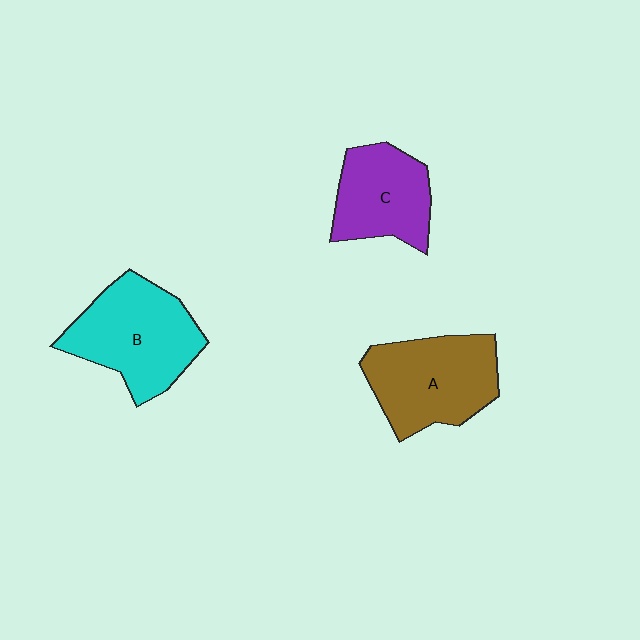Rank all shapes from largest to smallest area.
From largest to smallest: B (cyan), A (brown), C (purple).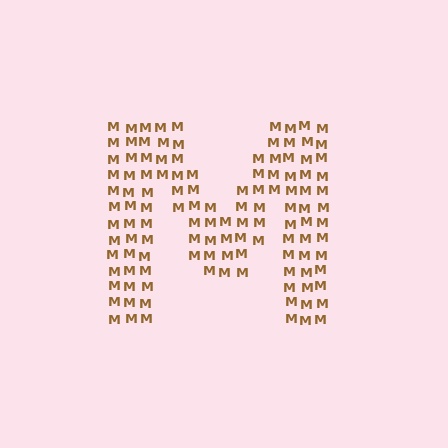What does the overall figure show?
The overall figure shows the letter M.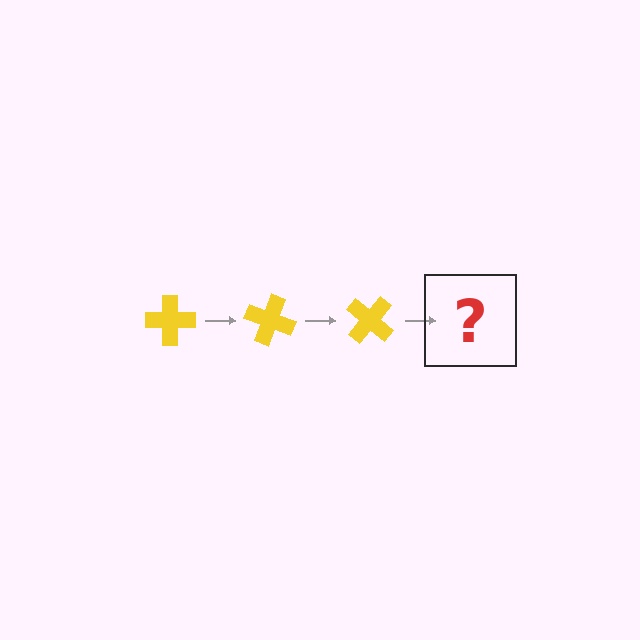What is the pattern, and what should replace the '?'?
The pattern is that the cross rotates 20 degrees each step. The '?' should be a yellow cross rotated 60 degrees.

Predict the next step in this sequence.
The next step is a yellow cross rotated 60 degrees.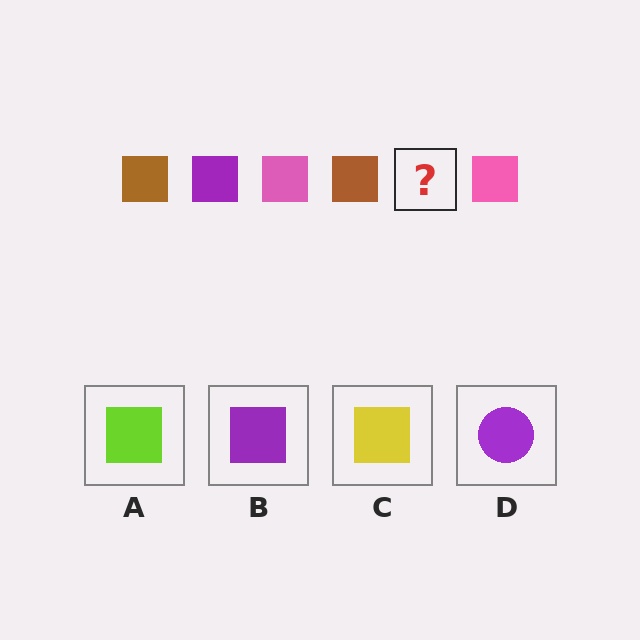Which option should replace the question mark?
Option B.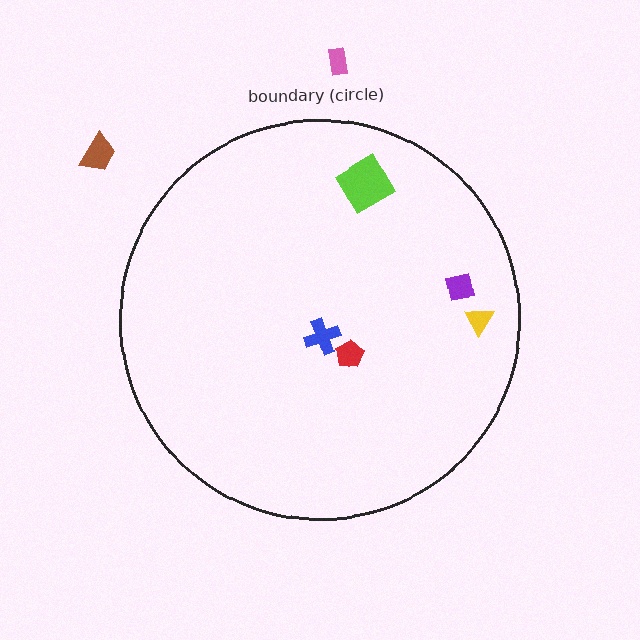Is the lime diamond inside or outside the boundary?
Inside.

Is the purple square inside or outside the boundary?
Inside.